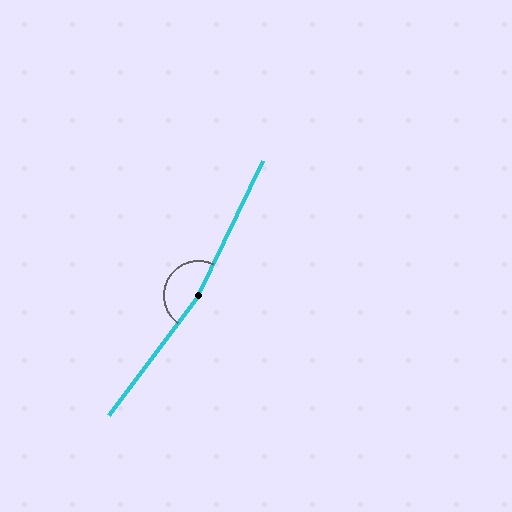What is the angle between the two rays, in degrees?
Approximately 169 degrees.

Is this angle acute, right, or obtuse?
It is obtuse.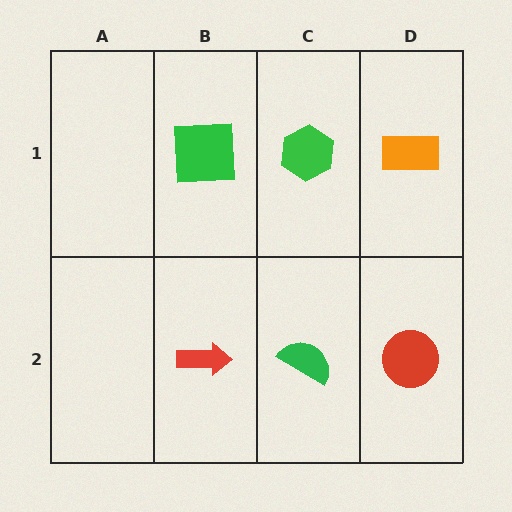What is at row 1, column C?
A green hexagon.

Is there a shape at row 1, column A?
No, that cell is empty.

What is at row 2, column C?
A green semicircle.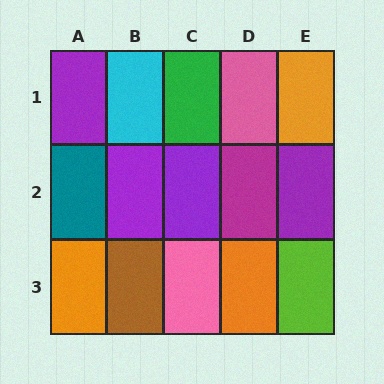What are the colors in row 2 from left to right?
Teal, purple, purple, magenta, purple.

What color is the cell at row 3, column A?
Orange.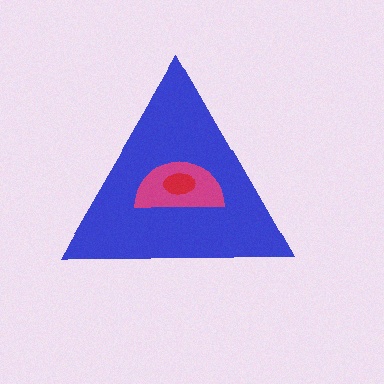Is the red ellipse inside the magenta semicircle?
Yes.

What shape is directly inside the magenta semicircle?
The red ellipse.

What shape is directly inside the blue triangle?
The magenta semicircle.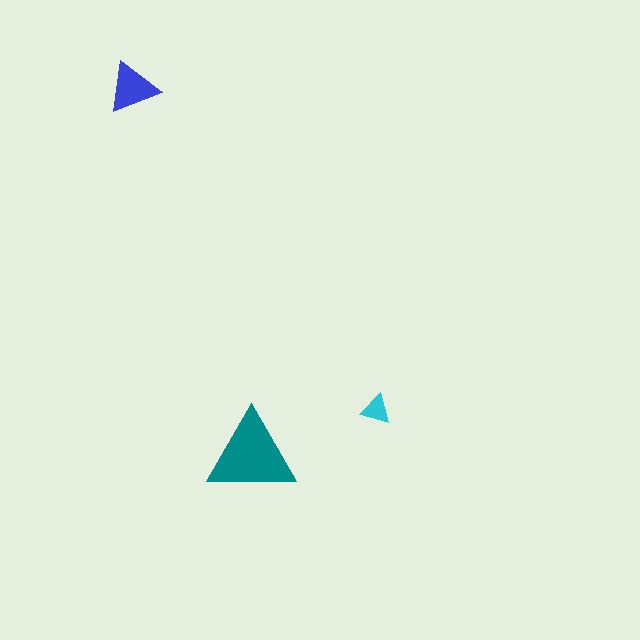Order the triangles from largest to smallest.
the teal one, the blue one, the cyan one.